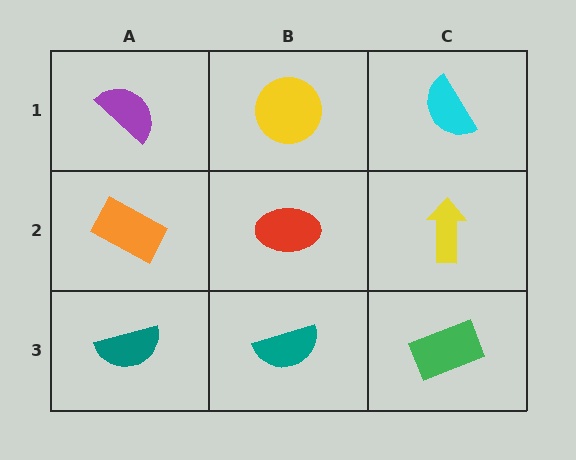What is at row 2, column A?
An orange rectangle.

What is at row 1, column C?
A cyan semicircle.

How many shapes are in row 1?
3 shapes.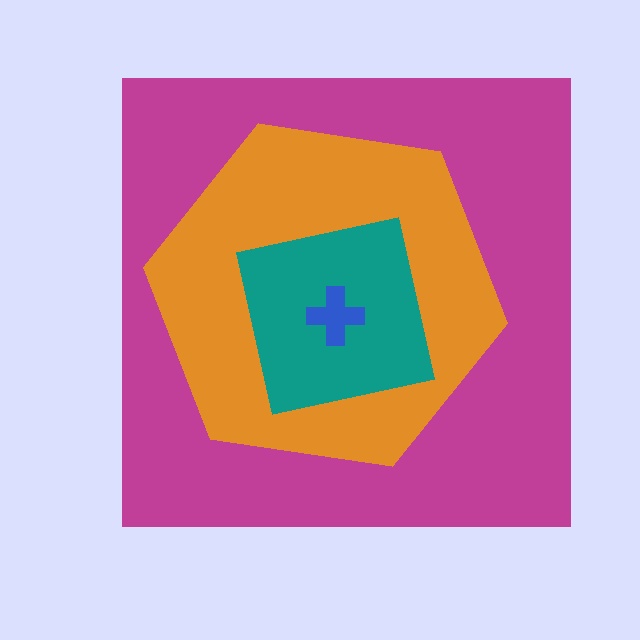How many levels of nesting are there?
4.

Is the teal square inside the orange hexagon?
Yes.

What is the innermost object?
The blue cross.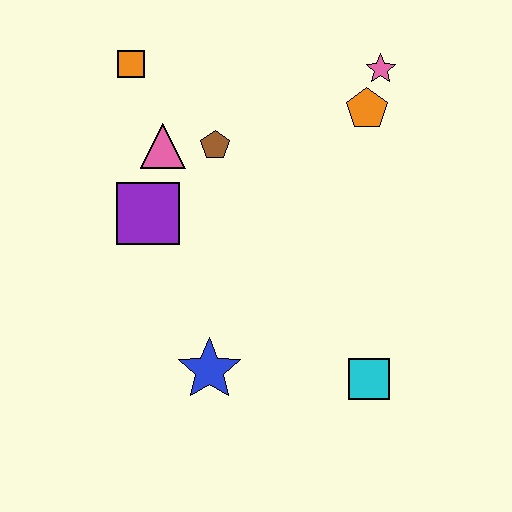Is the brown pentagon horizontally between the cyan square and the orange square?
Yes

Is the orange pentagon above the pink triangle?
Yes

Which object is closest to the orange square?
The pink triangle is closest to the orange square.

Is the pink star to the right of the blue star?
Yes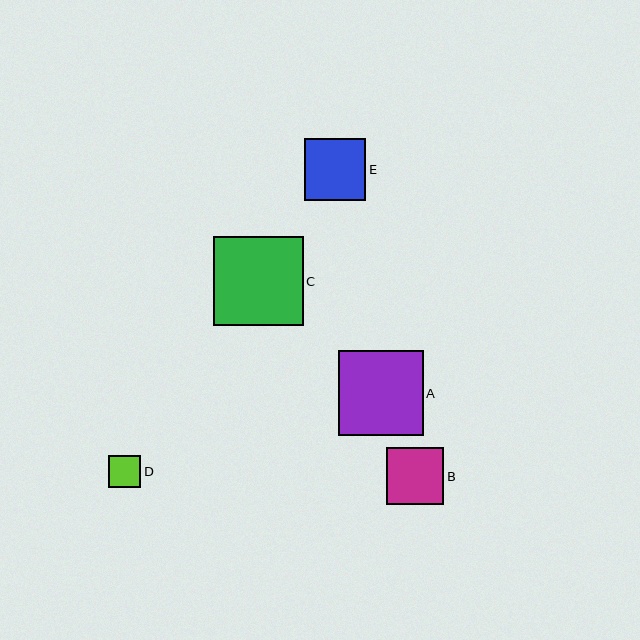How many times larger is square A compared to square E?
Square A is approximately 1.4 times the size of square E.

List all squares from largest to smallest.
From largest to smallest: C, A, E, B, D.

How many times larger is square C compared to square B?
Square C is approximately 1.6 times the size of square B.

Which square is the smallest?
Square D is the smallest with a size of approximately 32 pixels.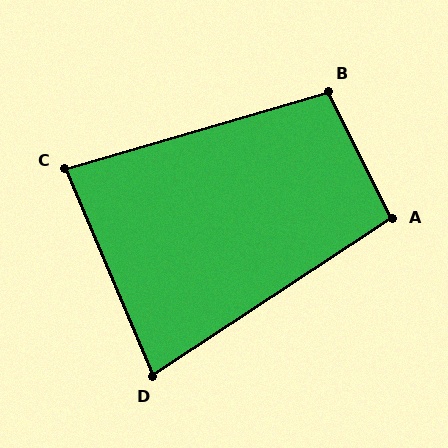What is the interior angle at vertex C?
Approximately 83 degrees (acute).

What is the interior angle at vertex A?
Approximately 97 degrees (obtuse).